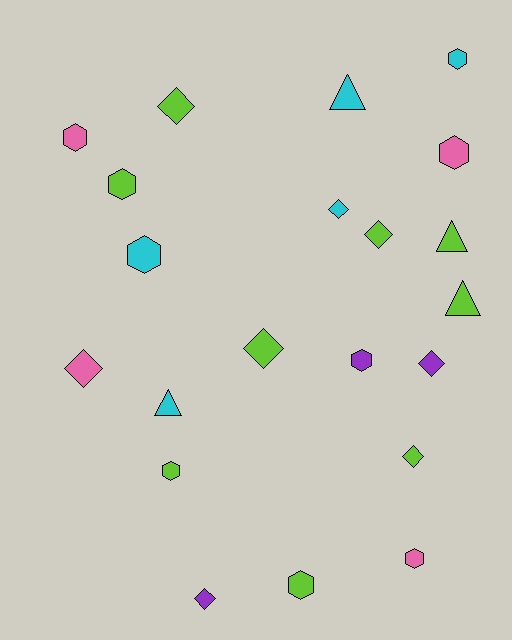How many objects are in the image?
There are 21 objects.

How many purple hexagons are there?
There is 1 purple hexagon.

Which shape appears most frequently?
Hexagon, with 9 objects.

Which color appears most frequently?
Lime, with 9 objects.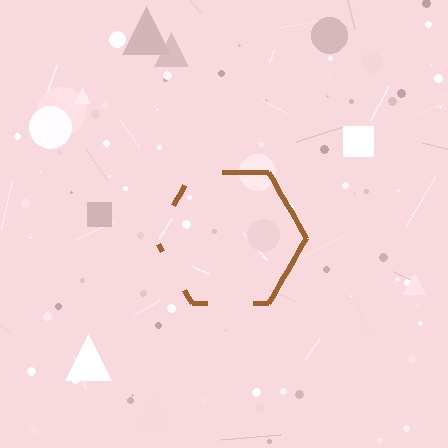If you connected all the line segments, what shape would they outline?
They would outline a hexagon.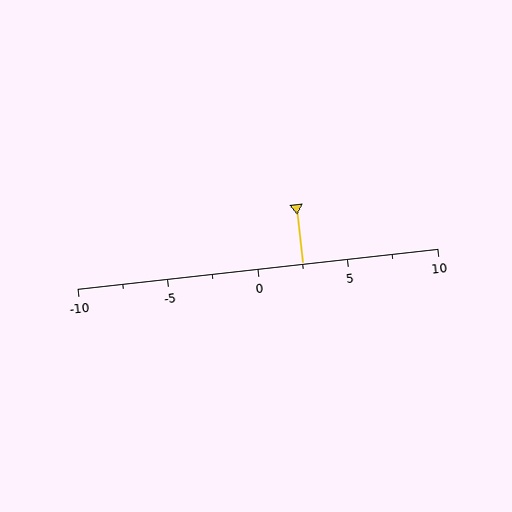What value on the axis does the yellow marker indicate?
The marker indicates approximately 2.5.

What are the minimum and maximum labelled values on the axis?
The axis runs from -10 to 10.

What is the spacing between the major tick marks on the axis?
The major ticks are spaced 5 apart.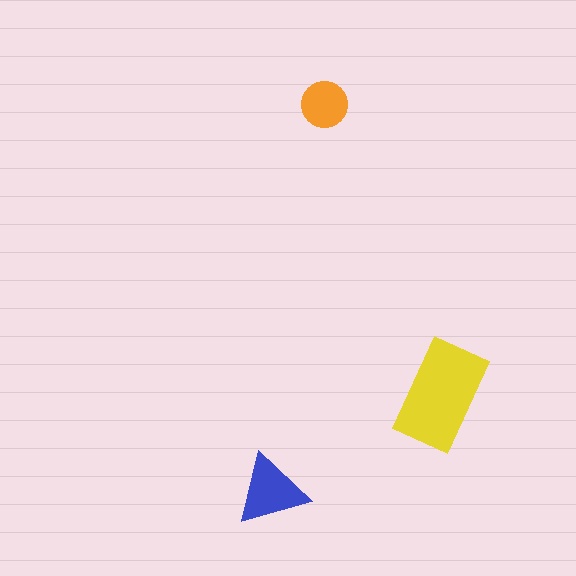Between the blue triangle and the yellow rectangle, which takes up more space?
The yellow rectangle.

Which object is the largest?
The yellow rectangle.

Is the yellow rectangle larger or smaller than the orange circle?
Larger.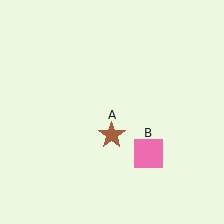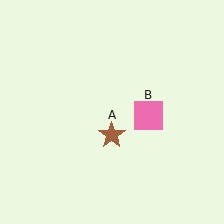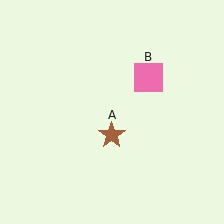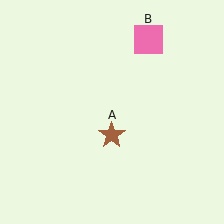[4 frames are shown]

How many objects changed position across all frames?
1 object changed position: pink square (object B).